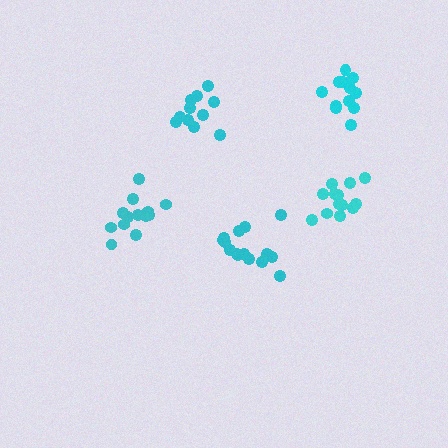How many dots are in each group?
Group 1: 15 dots, Group 2: 13 dots, Group 3: 11 dots, Group 4: 12 dots, Group 5: 13 dots (64 total).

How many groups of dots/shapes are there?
There are 5 groups.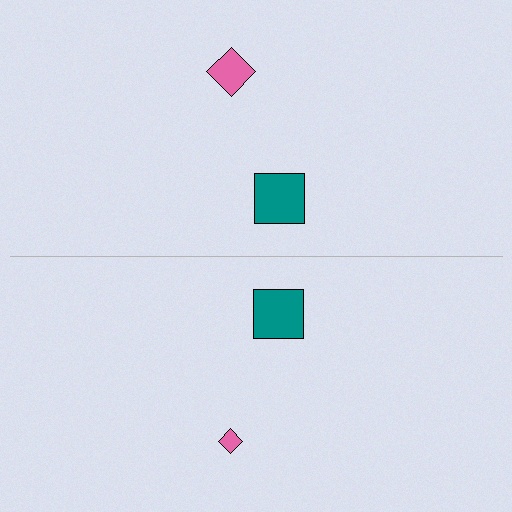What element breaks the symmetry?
The pink diamond on the bottom side has a different size than its mirror counterpart.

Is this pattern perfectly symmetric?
No, the pattern is not perfectly symmetric. The pink diamond on the bottom side has a different size than its mirror counterpart.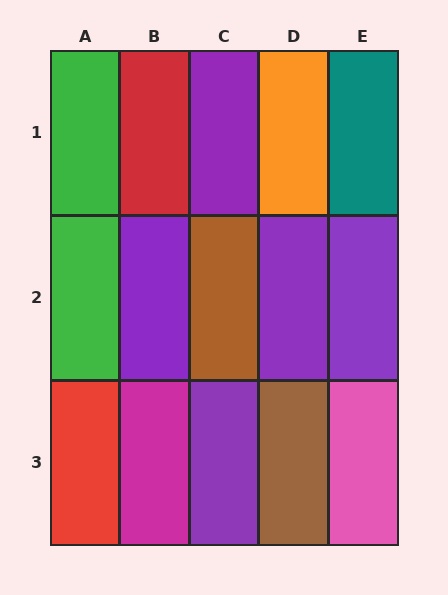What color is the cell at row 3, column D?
Brown.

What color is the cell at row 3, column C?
Purple.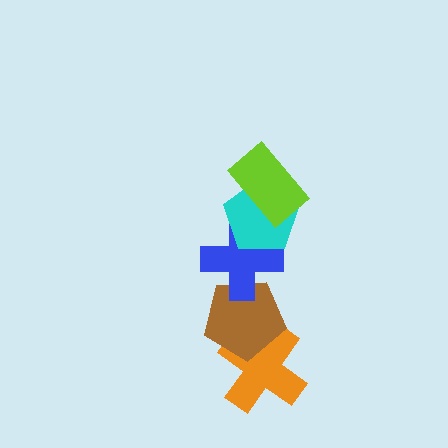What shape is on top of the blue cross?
The cyan pentagon is on top of the blue cross.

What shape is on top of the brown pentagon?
The blue cross is on top of the brown pentagon.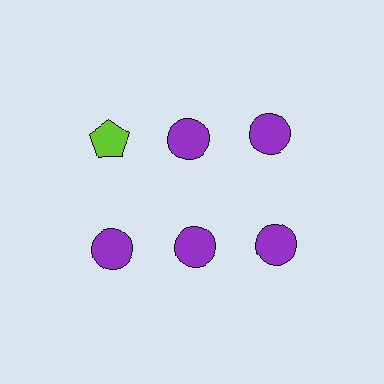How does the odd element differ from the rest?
It differs in both color (lime instead of purple) and shape (pentagon instead of circle).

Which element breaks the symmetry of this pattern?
The lime pentagon in the top row, leftmost column breaks the symmetry. All other shapes are purple circles.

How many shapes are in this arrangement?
There are 6 shapes arranged in a grid pattern.